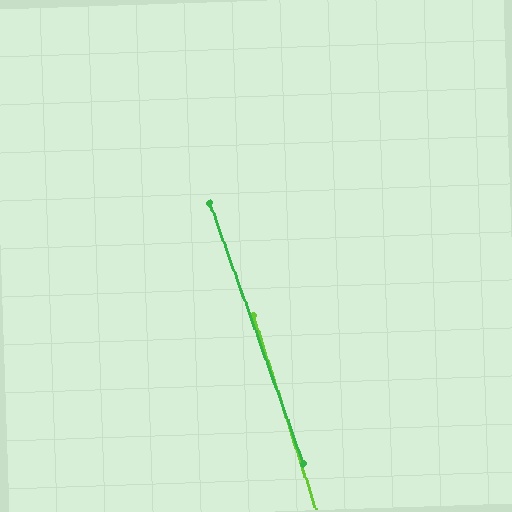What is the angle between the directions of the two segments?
Approximately 2 degrees.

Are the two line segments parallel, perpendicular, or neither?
Parallel — their directions differ by only 1.9°.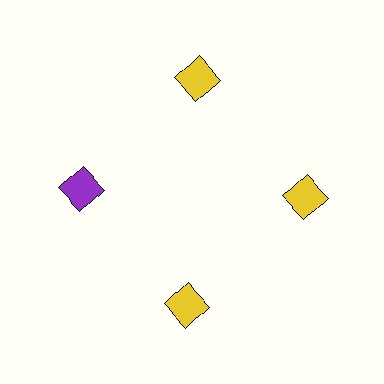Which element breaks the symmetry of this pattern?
The purple diamond at roughly the 9 o'clock position breaks the symmetry. All other shapes are yellow diamonds.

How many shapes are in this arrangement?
There are 4 shapes arranged in a ring pattern.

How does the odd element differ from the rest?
It has a different color: purple instead of yellow.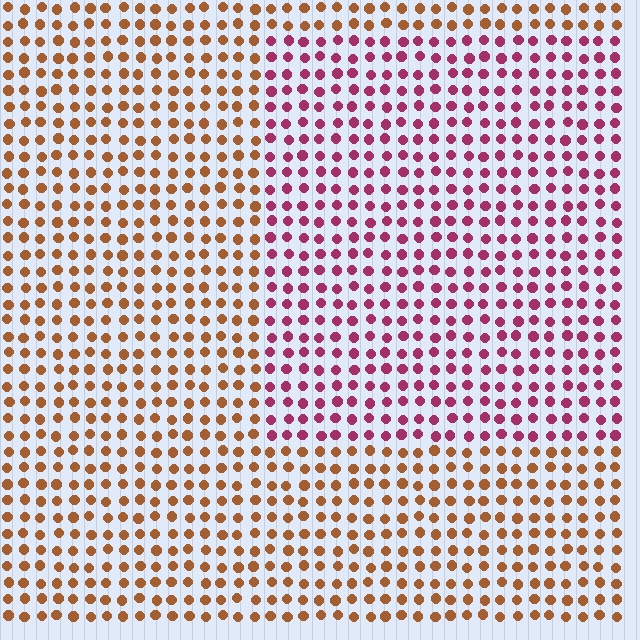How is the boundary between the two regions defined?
The boundary is defined purely by a slight shift in hue (about 52 degrees). Spacing, size, and orientation are identical on both sides.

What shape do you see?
I see a rectangle.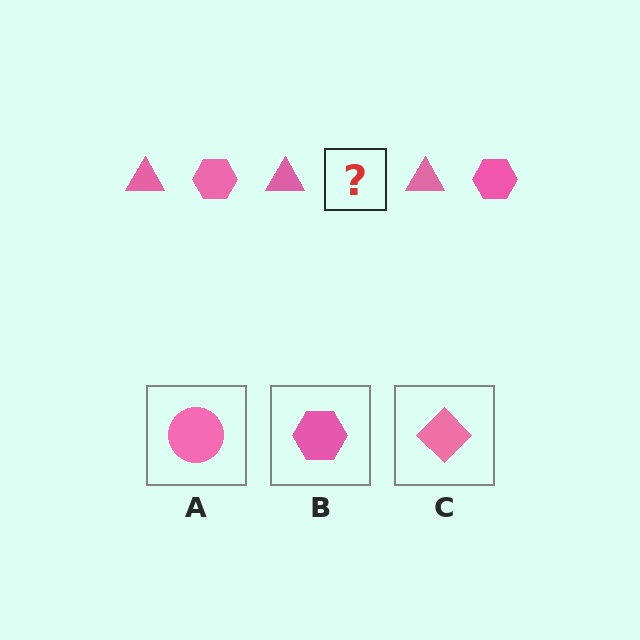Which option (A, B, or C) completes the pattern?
B.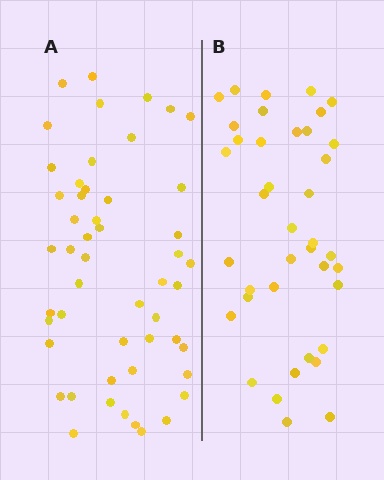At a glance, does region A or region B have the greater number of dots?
Region A (the left region) has more dots.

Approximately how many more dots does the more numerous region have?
Region A has roughly 12 or so more dots than region B.